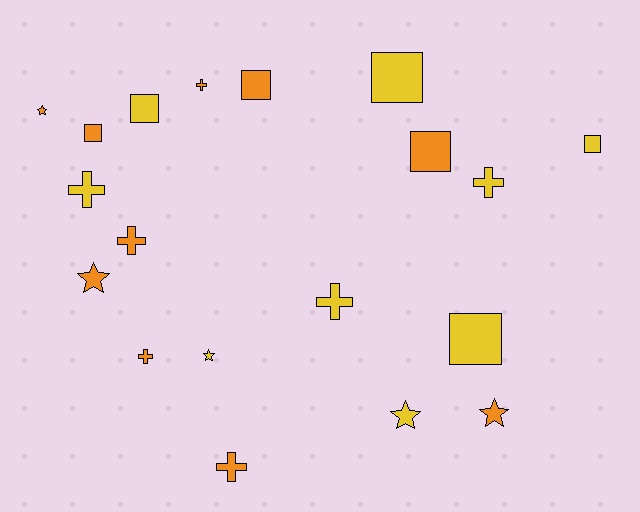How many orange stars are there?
There are 3 orange stars.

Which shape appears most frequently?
Cross, with 7 objects.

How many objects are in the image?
There are 19 objects.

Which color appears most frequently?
Orange, with 10 objects.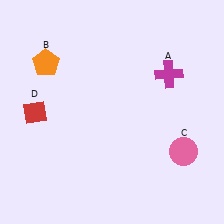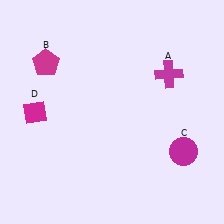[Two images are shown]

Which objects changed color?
B changed from orange to magenta. C changed from pink to magenta. D changed from red to magenta.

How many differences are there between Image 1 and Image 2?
There are 3 differences between the two images.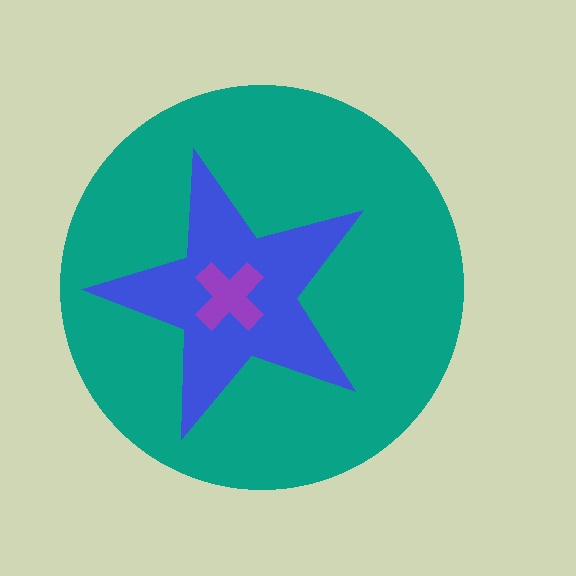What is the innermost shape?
The purple cross.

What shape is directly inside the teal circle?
The blue star.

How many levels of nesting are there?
3.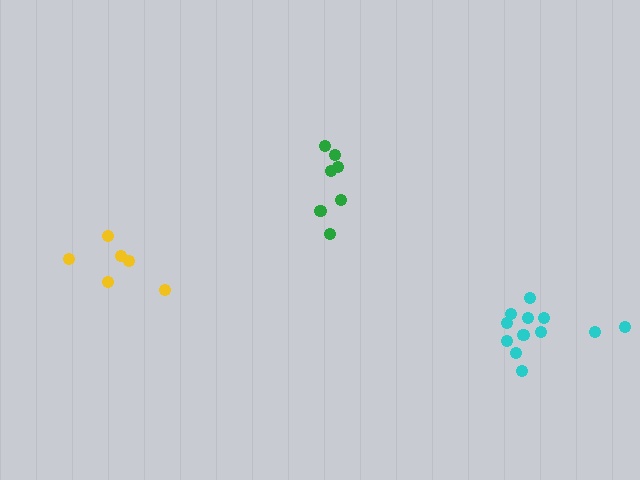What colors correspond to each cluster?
The clusters are colored: green, yellow, cyan.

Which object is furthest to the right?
The cyan cluster is rightmost.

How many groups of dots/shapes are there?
There are 3 groups.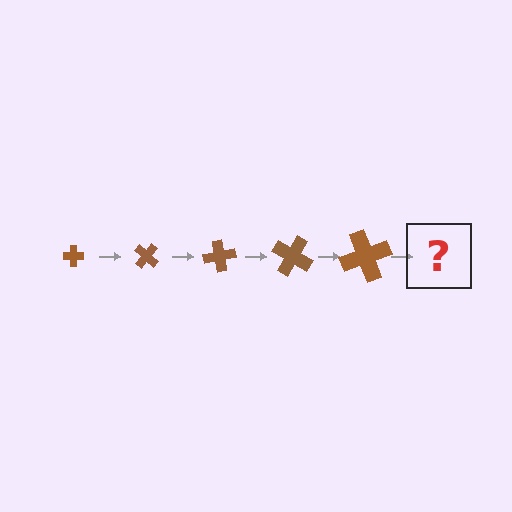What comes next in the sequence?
The next element should be a cross, larger than the previous one and rotated 200 degrees from the start.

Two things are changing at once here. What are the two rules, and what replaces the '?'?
The two rules are that the cross grows larger each step and it rotates 40 degrees each step. The '?' should be a cross, larger than the previous one and rotated 200 degrees from the start.